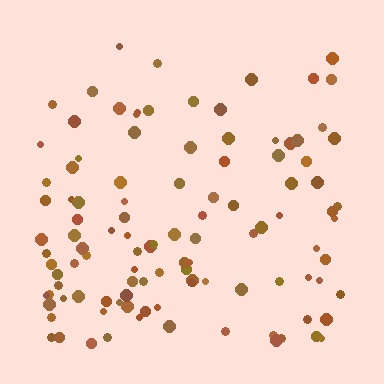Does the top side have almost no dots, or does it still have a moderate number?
Still a moderate number, just noticeably fewer than the bottom.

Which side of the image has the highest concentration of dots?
The bottom.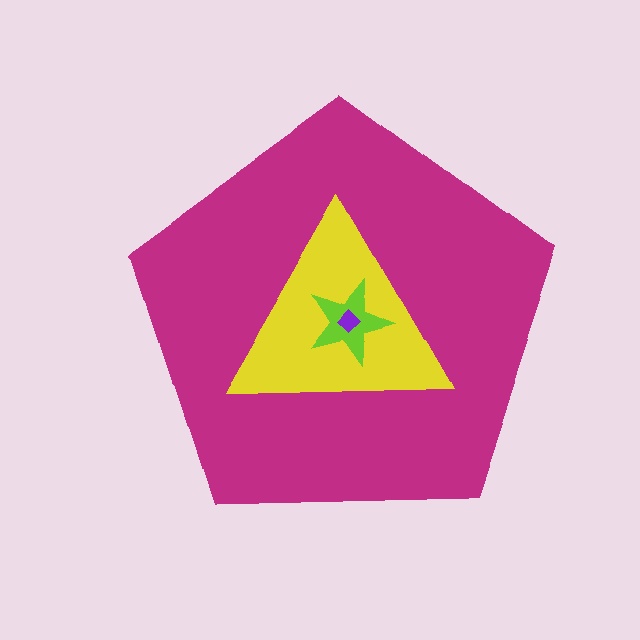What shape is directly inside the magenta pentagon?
The yellow triangle.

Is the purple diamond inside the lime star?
Yes.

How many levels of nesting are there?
4.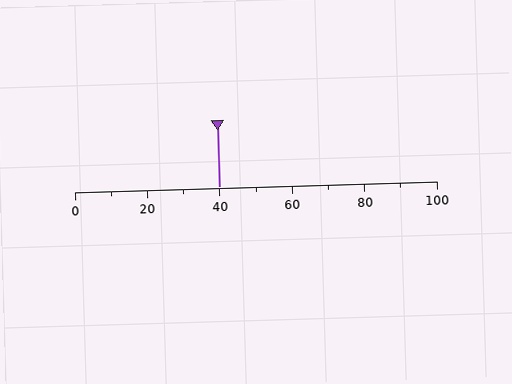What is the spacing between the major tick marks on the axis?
The major ticks are spaced 20 apart.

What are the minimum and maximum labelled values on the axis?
The axis runs from 0 to 100.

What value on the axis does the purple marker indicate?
The marker indicates approximately 40.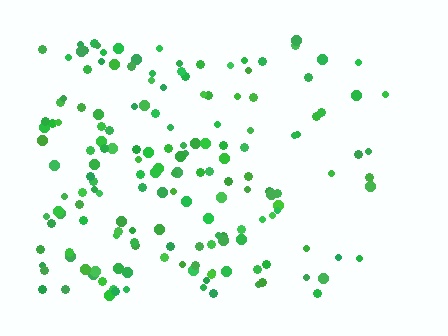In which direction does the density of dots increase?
From right to left, with the left side densest.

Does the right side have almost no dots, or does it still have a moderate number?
Still a moderate number, just noticeably fewer than the left.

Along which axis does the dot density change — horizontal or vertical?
Horizontal.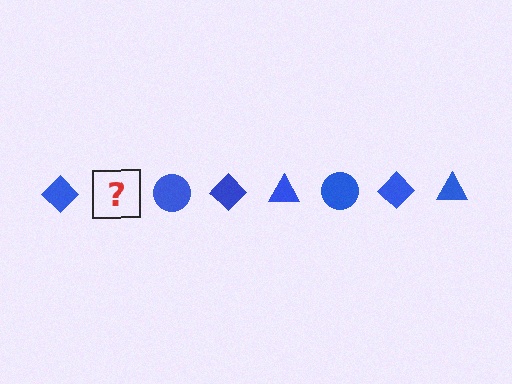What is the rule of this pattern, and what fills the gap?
The rule is that the pattern cycles through diamond, triangle, circle shapes in blue. The gap should be filled with a blue triangle.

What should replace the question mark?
The question mark should be replaced with a blue triangle.